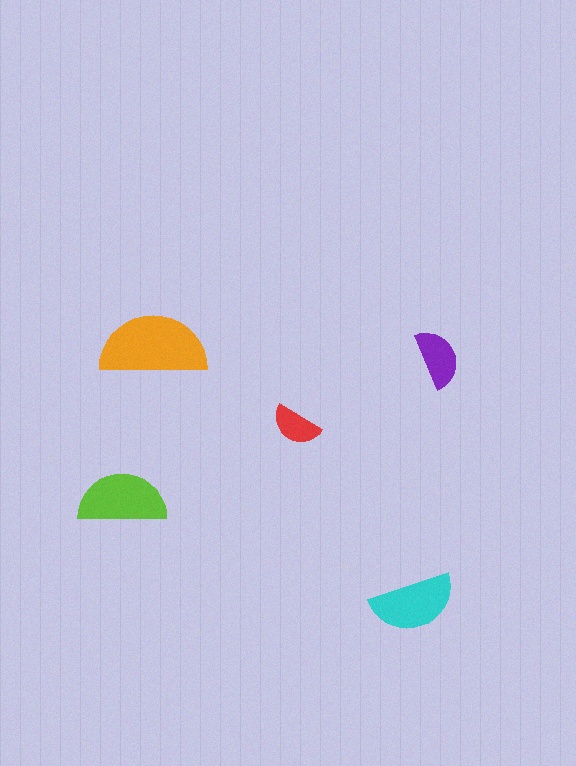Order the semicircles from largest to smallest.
the orange one, the lime one, the cyan one, the purple one, the red one.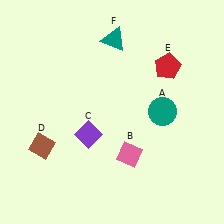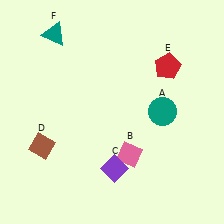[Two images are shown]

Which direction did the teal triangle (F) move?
The teal triangle (F) moved left.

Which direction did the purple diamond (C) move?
The purple diamond (C) moved down.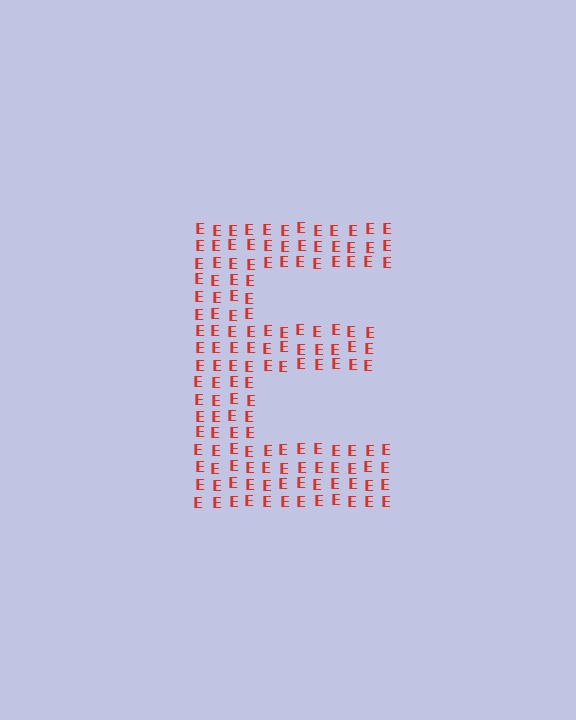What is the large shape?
The large shape is the letter E.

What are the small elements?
The small elements are letter E's.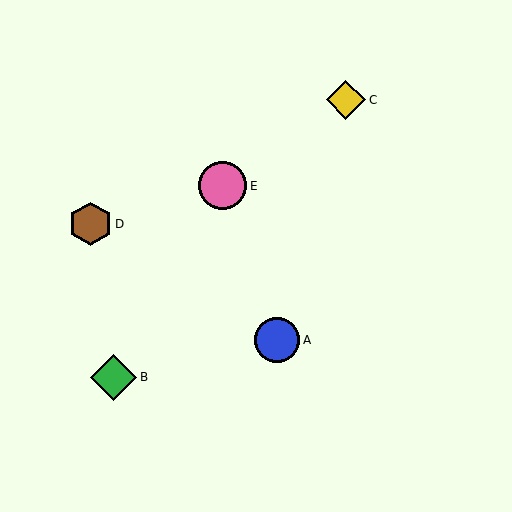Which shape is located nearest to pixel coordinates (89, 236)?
The brown hexagon (labeled D) at (91, 224) is nearest to that location.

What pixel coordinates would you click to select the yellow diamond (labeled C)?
Click at (346, 100) to select the yellow diamond C.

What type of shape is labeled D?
Shape D is a brown hexagon.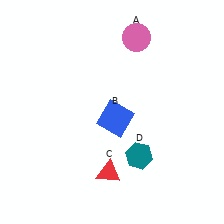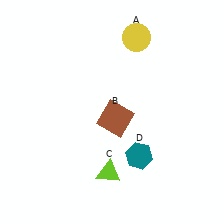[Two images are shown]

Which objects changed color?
A changed from pink to yellow. B changed from blue to brown. C changed from red to lime.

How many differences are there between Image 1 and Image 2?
There are 3 differences between the two images.